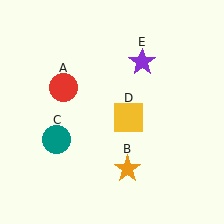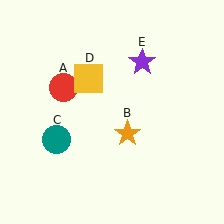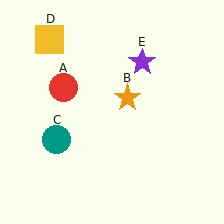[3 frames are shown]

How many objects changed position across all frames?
2 objects changed position: orange star (object B), yellow square (object D).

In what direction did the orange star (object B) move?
The orange star (object B) moved up.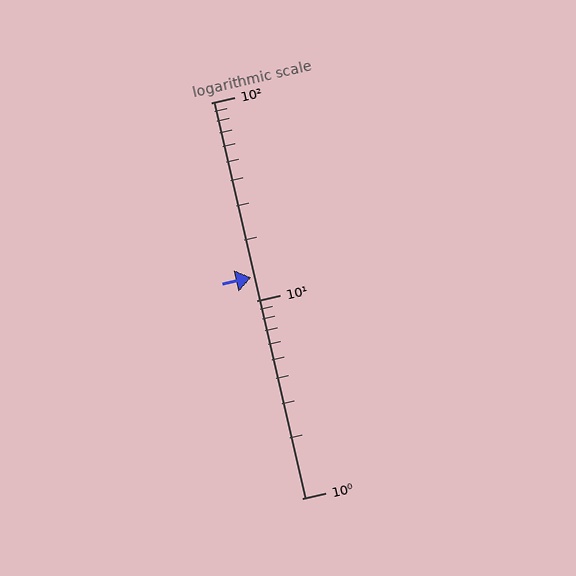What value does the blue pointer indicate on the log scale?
The pointer indicates approximately 13.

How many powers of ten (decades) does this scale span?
The scale spans 2 decades, from 1 to 100.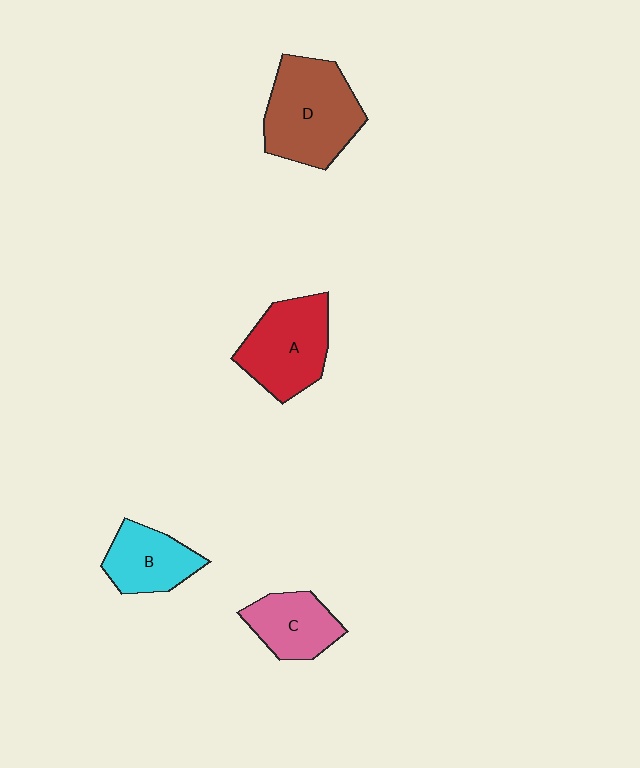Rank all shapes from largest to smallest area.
From largest to smallest: D (brown), A (red), B (cyan), C (pink).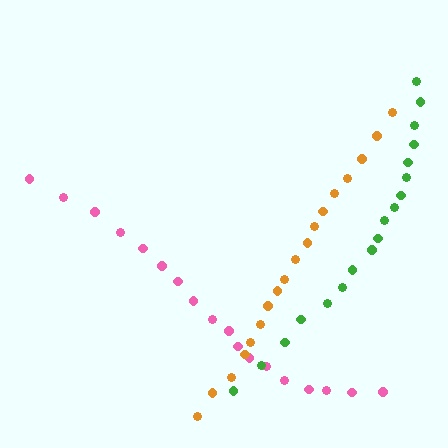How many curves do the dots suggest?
There are 3 distinct paths.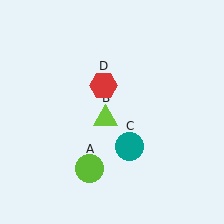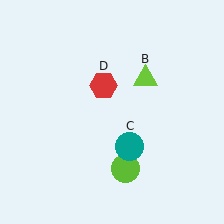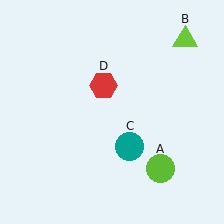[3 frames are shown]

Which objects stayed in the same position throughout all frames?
Teal circle (object C) and red hexagon (object D) remained stationary.